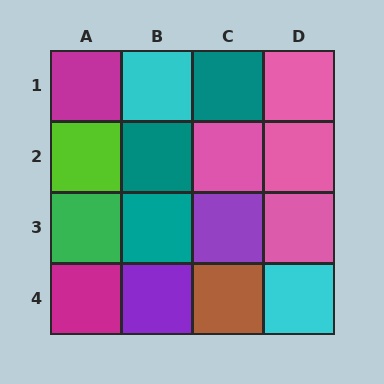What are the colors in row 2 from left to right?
Lime, teal, pink, pink.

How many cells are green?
1 cell is green.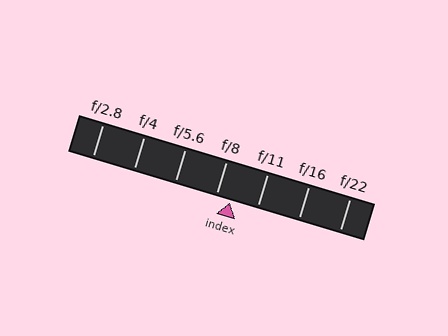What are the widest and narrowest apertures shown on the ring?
The widest aperture shown is f/2.8 and the narrowest is f/22.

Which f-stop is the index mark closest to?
The index mark is closest to f/8.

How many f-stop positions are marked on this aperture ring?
There are 7 f-stop positions marked.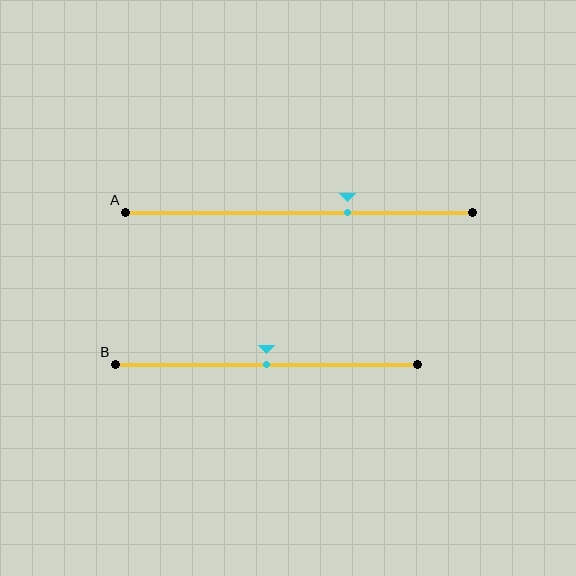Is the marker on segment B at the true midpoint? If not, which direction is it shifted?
Yes, the marker on segment B is at the true midpoint.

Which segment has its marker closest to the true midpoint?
Segment B has its marker closest to the true midpoint.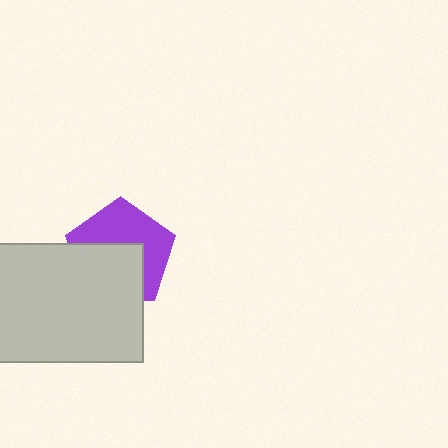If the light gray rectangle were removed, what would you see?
You would see the complete purple pentagon.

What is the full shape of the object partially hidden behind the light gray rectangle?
The partially hidden object is a purple pentagon.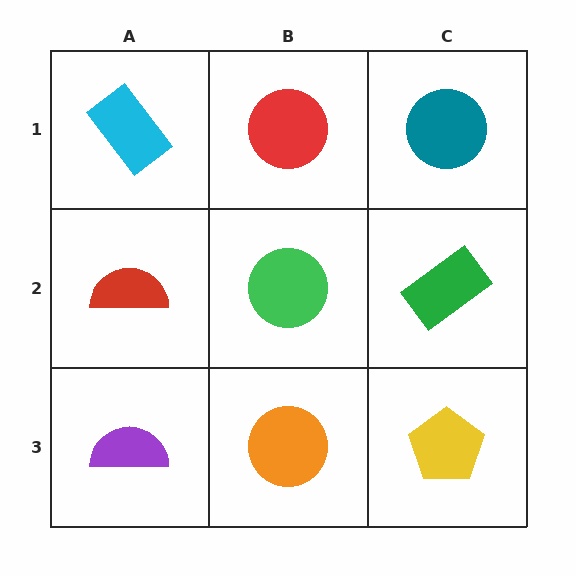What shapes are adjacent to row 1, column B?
A green circle (row 2, column B), a cyan rectangle (row 1, column A), a teal circle (row 1, column C).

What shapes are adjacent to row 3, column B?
A green circle (row 2, column B), a purple semicircle (row 3, column A), a yellow pentagon (row 3, column C).